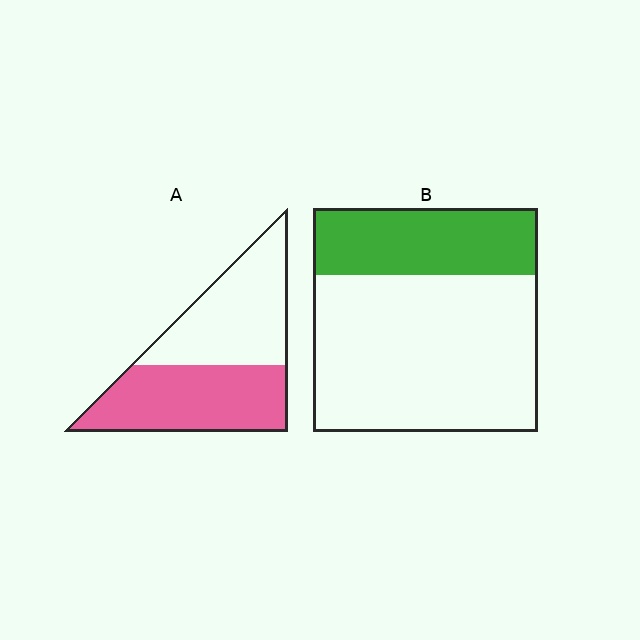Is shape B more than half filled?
No.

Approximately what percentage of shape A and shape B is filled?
A is approximately 50% and B is approximately 30%.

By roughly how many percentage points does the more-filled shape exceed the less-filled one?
By roughly 20 percentage points (A over B).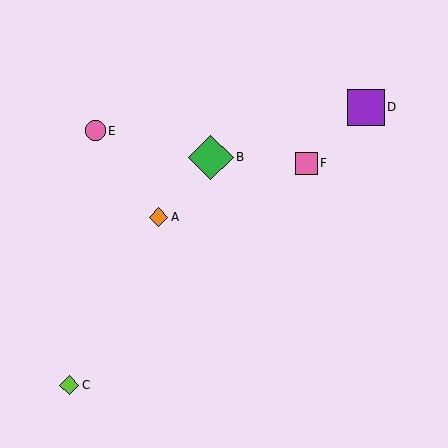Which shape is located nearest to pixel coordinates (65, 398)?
The lime diamond (labeled C) at (69, 385) is nearest to that location.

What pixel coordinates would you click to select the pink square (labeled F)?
Click at (307, 163) to select the pink square F.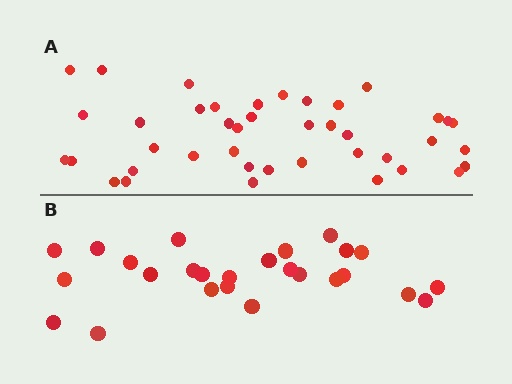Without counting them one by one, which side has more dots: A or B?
Region A (the top region) has more dots.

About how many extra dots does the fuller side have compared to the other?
Region A has approximately 15 more dots than region B.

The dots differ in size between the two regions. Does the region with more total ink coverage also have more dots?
No. Region B has more total ink coverage because its dots are larger, but region A actually contains more individual dots. Total area can be misleading — the number of items is what matters here.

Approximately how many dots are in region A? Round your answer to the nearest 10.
About 40 dots. (The exact count is 41, which rounds to 40.)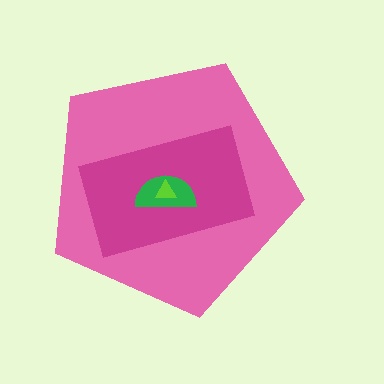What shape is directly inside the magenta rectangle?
The green semicircle.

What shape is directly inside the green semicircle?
The lime triangle.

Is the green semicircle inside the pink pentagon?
Yes.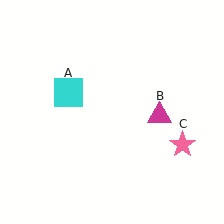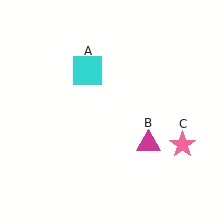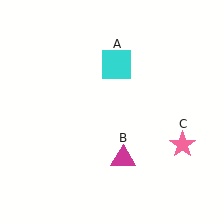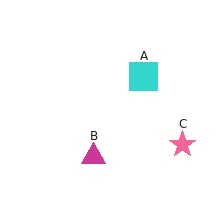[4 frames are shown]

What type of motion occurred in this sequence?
The cyan square (object A), magenta triangle (object B) rotated clockwise around the center of the scene.